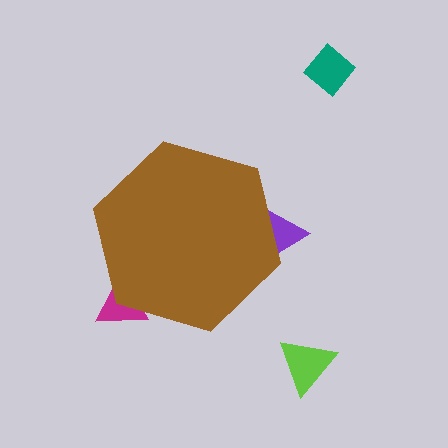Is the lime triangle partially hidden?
No, the lime triangle is fully visible.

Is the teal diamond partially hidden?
No, the teal diamond is fully visible.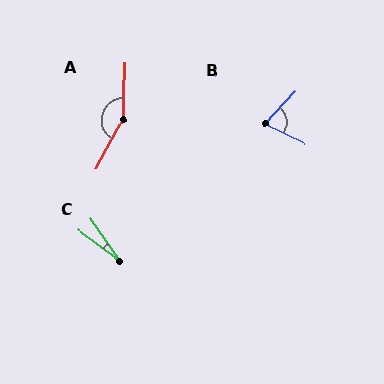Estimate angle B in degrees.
Approximately 72 degrees.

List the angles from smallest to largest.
C (19°), B (72°), A (153°).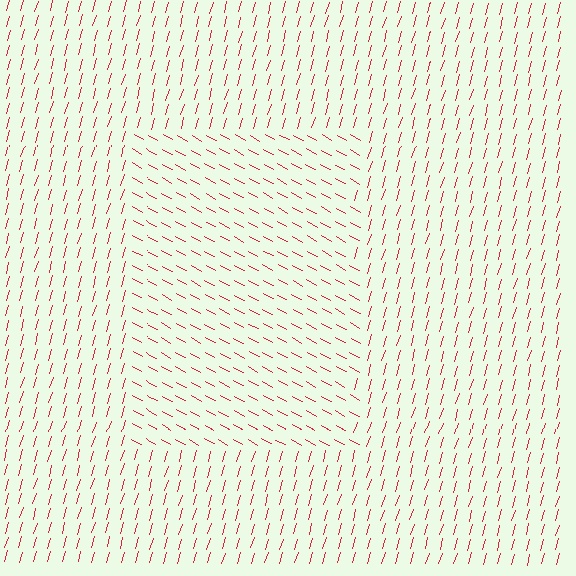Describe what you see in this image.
The image is filled with small red line segments. A rectangle region in the image has lines oriented differently from the surrounding lines, creating a visible texture boundary.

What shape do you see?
I see a rectangle.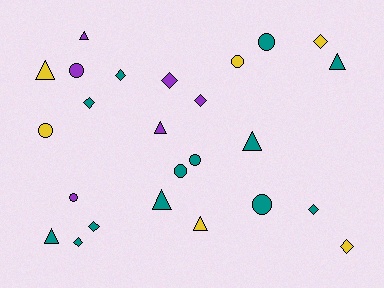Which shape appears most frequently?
Diamond, with 9 objects.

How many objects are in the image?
There are 25 objects.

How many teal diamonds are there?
There are 5 teal diamonds.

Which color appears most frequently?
Teal, with 13 objects.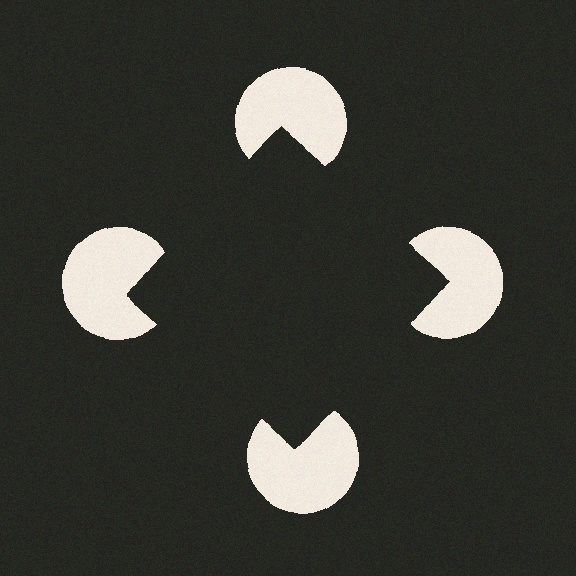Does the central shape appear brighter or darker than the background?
It typically appears slightly darker than the background, even though no actual brightness change is drawn.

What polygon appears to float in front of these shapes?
An illusory square — its edges are inferred from the aligned wedge cuts in the pac-man discs, not physically drawn.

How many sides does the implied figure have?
4 sides.